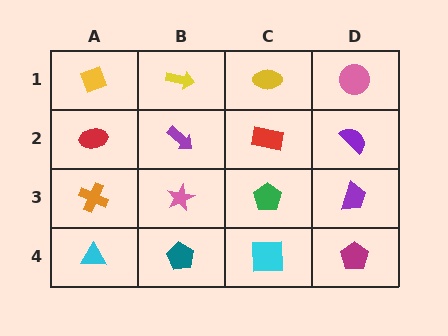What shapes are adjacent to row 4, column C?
A green pentagon (row 3, column C), a teal pentagon (row 4, column B), a magenta pentagon (row 4, column D).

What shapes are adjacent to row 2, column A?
A yellow diamond (row 1, column A), an orange cross (row 3, column A), a purple arrow (row 2, column B).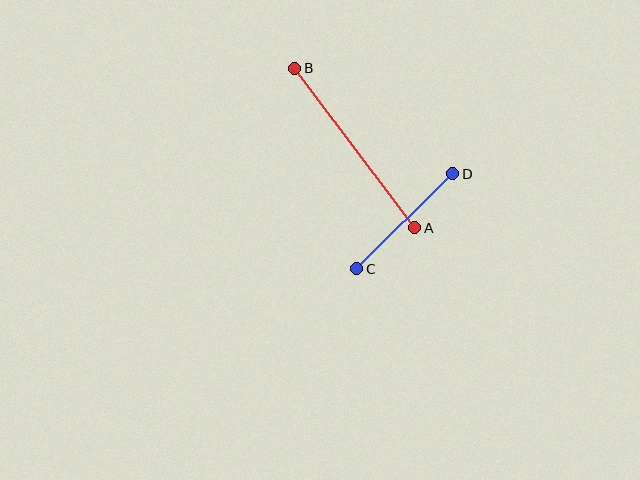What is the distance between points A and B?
The distance is approximately 200 pixels.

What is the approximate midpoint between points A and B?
The midpoint is at approximately (355, 148) pixels.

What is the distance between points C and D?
The distance is approximately 135 pixels.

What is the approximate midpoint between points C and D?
The midpoint is at approximately (405, 221) pixels.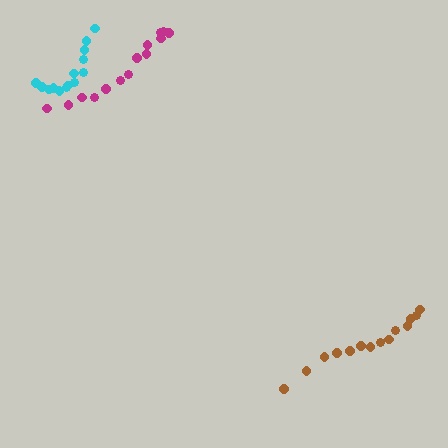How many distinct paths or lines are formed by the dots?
There are 3 distinct paths.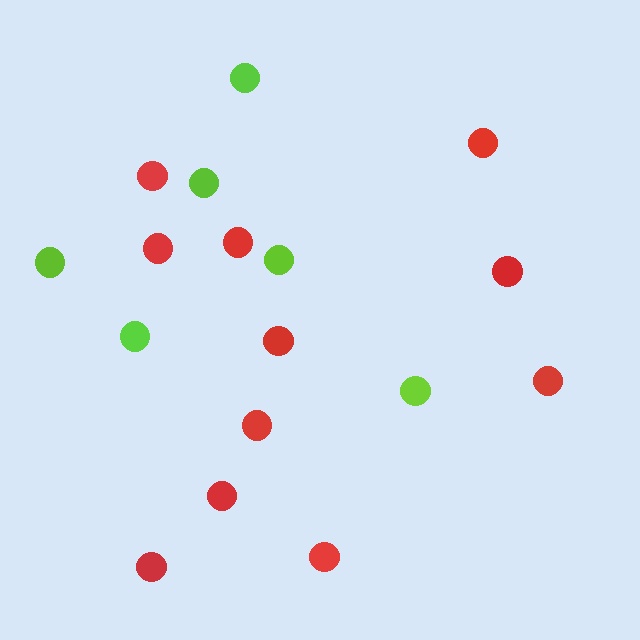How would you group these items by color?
There are 2 groups: one group of red circles (11) and one group of lime circles (6).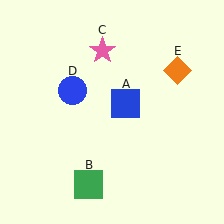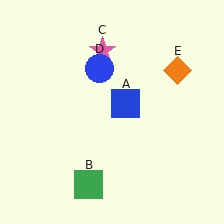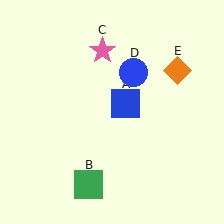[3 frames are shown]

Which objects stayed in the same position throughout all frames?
Blue square (object A) and green square (object B) and pink star (object C) and orange diamond (object E) remained stationary.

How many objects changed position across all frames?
1 object changed position: blue circle (object D).